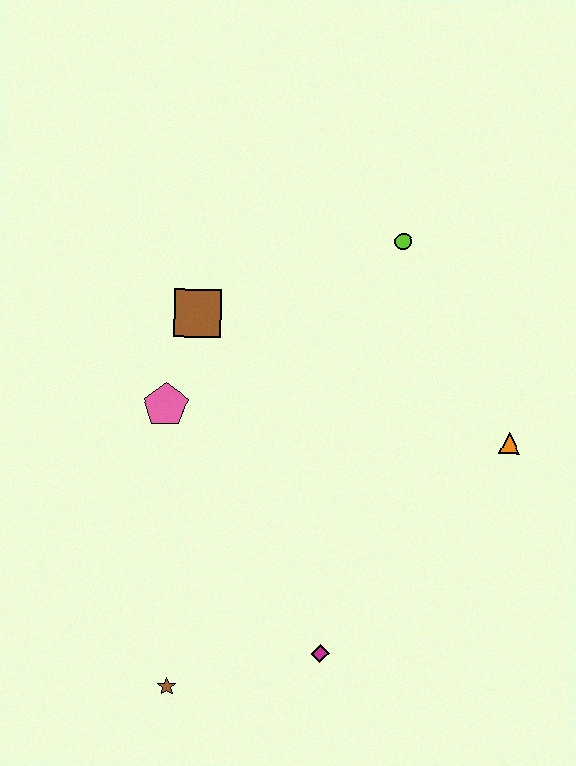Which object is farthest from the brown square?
The brown star is farthest from the brown square.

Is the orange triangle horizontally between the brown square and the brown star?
No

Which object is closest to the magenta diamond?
The brown star is closest to the magenta diamond.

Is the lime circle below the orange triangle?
No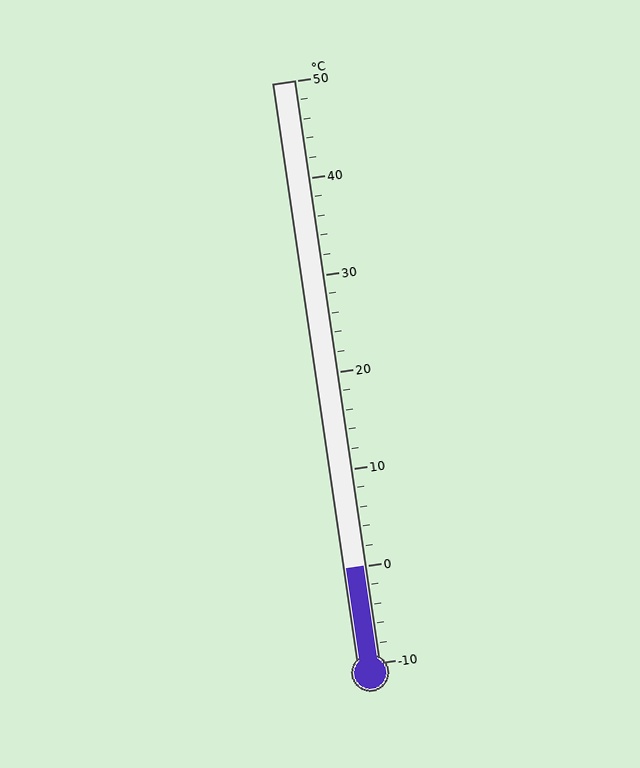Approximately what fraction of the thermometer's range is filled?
The thermometer is filled to approximately 15% of its range.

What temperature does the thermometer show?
The thermometer shows approximately 0°C.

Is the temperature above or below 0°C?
The temperature is at 0°C.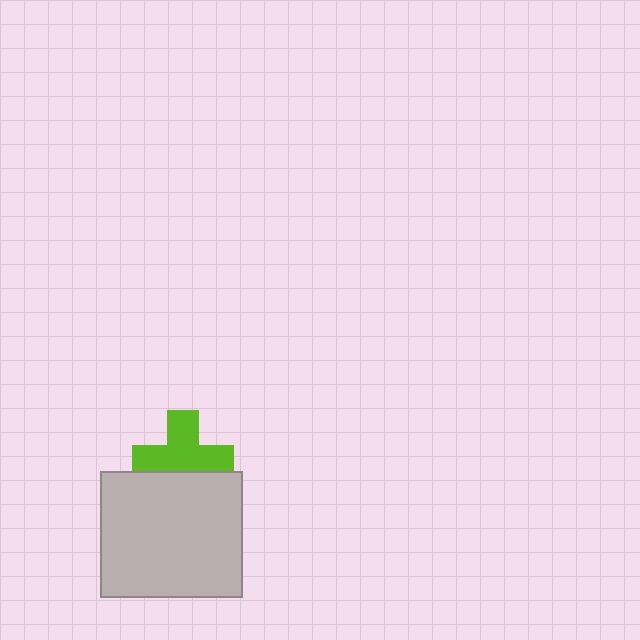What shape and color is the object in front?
The object in front is a light gray rectangle.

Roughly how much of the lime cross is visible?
Most of it is visible (roughly 69%).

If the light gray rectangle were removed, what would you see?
You would see the complete lime cross.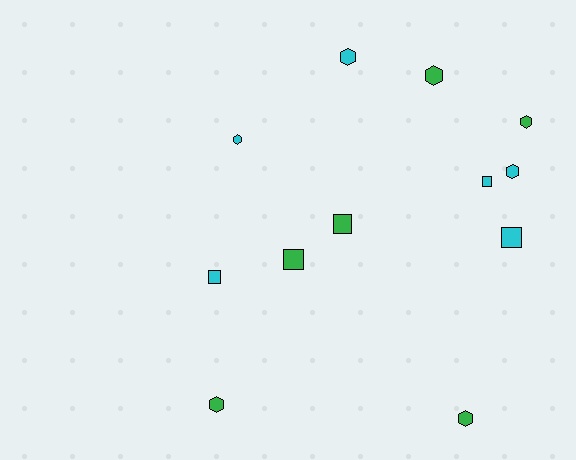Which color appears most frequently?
Cyan, with 6 objects.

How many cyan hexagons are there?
There are 3 cyan hexagons.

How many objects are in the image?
There are 12 objects.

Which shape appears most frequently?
Hexagon, with 7 objects.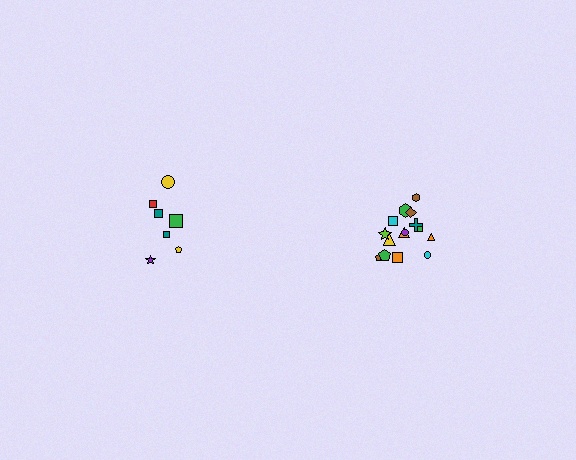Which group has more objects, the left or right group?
The right group.